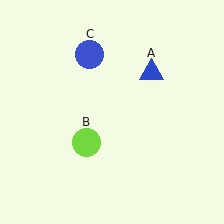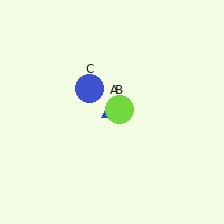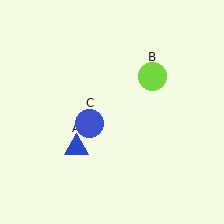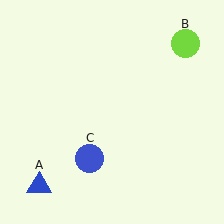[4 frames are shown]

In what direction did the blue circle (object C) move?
The blue circle (object C) moved down.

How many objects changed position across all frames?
3 objects changed position: blue triangle (object A), lime circle (object B), blue circle (object C).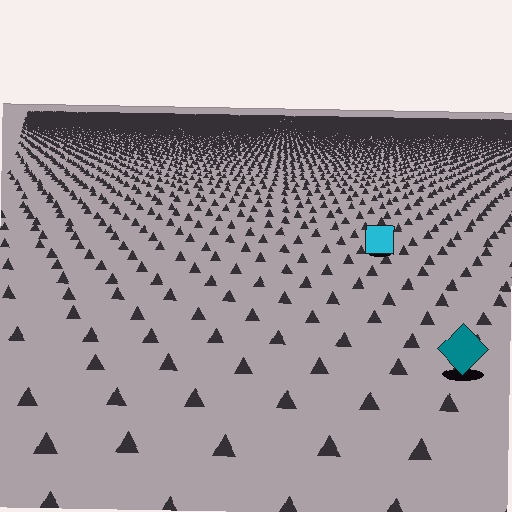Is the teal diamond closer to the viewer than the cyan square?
Yes. The teal diamond is closer — you can tell from the texture gradient: the ground texture is coarser near it.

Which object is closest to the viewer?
The teal diamond is closest. The texture marks near it are larger and more spread out.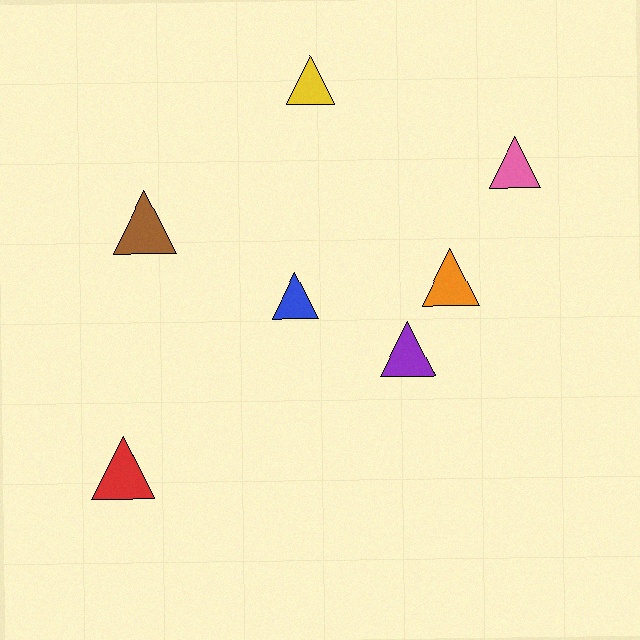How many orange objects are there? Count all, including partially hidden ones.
There is 1 orange object.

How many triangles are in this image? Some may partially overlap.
There are 7 triangles.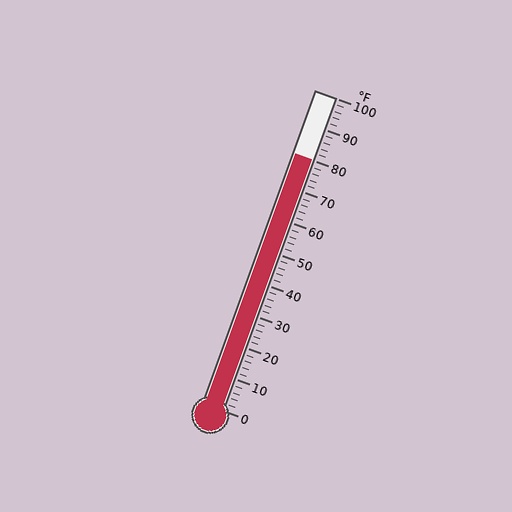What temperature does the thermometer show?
The thermometer shows approximately 80°F.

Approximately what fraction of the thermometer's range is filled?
The thermometer is filled to approximately 80% of its range.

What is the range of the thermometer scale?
The thermometer scale ranges from 0°F to 100°F.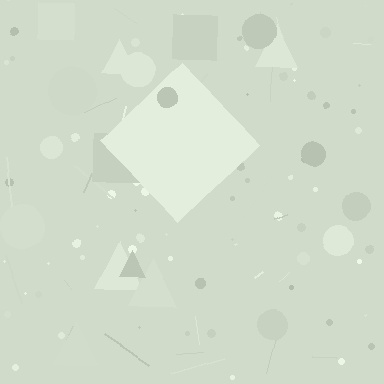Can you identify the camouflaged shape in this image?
The camouflaged shape is a diamond.